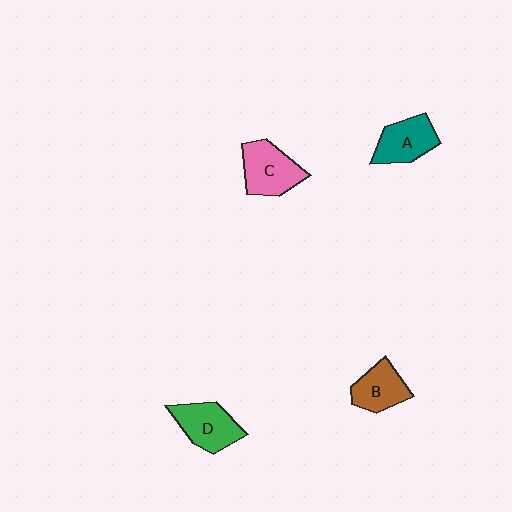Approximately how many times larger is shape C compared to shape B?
Approximately 1.3 times.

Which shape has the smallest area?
Shape B (brown).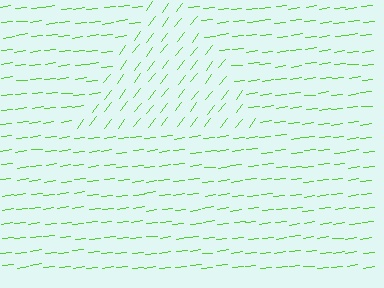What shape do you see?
I see a triangle.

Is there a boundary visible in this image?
Yes, there is a texture boundary formed by a change in line orientation.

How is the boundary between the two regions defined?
The boundary is defined purely by a change in line orientation (approximately 45 degrees difference). All lines are the same color and thickness.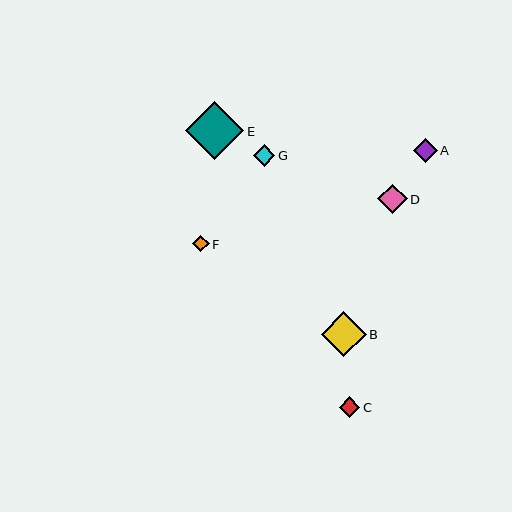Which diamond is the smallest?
Diamond F is the smallest with a size of approximately 16 pixels.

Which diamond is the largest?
Diamond E is the largest with a size of approximately 58 pixels.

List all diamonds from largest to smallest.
From largest to smallest: E, B, D, A, G, C, F.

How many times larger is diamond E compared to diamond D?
Diamond E is approximately 2.0 times the size of diamond D.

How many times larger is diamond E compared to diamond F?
Diamond E is approximately 3.6 times the size of diamond F.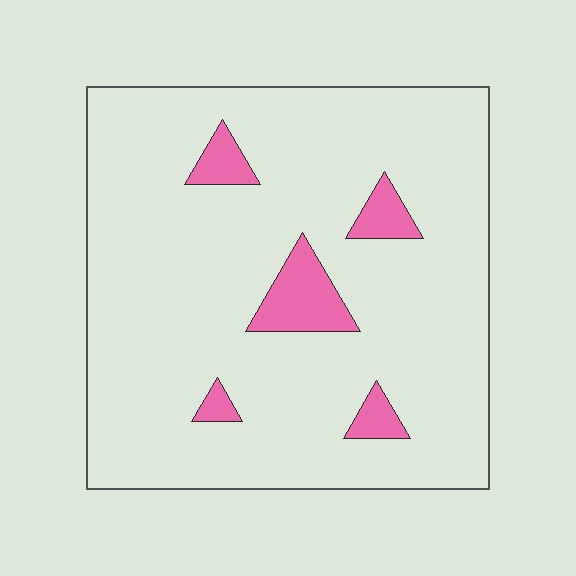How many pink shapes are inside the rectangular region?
5.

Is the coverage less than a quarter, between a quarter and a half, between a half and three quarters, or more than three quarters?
Less than a quarter.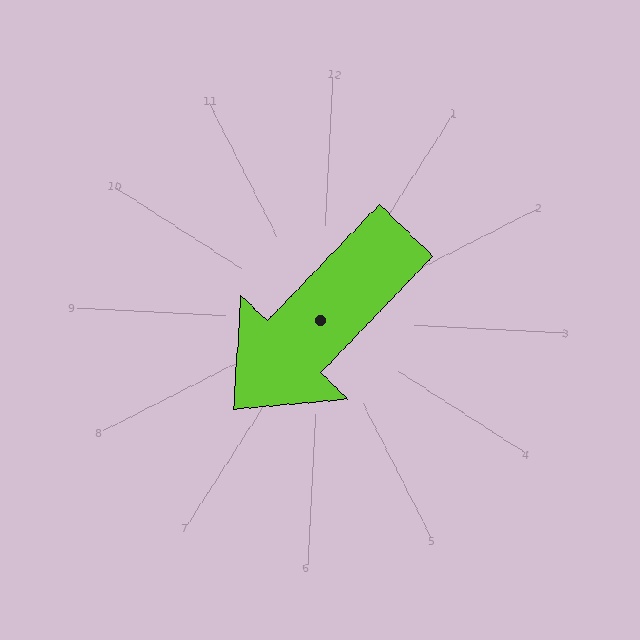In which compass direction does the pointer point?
Southwest.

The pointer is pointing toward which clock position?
Roughly 7 o'clock.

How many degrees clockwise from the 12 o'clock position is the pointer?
Approximately 221 degrees.